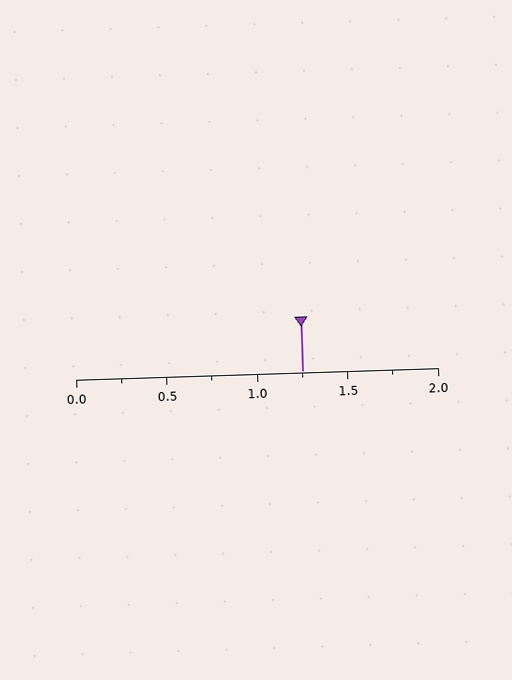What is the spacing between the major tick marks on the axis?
The major ticks are spaced 0.5 apart.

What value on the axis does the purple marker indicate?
The marker indicates approximately 1.25.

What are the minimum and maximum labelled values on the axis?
The axis runs from 0.0 to 2.0.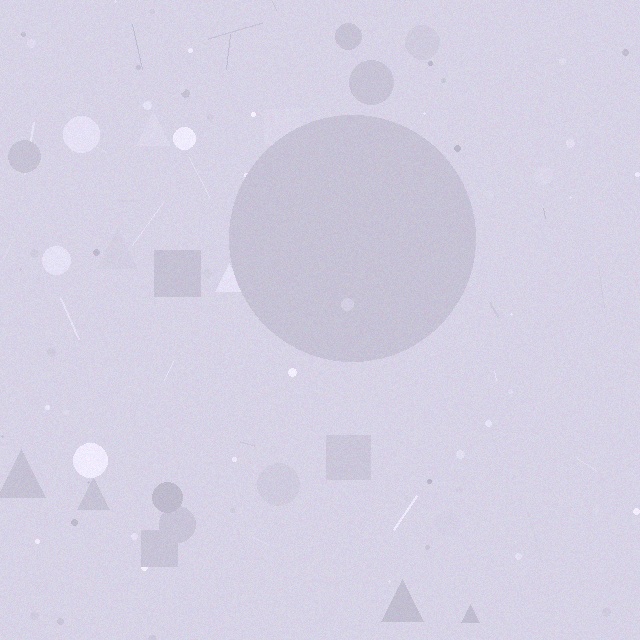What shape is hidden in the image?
A circle is hidden in the image.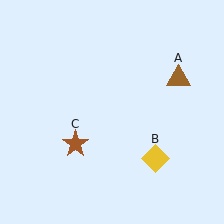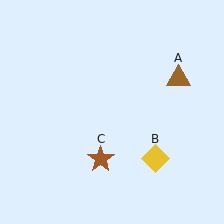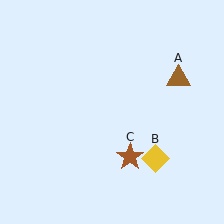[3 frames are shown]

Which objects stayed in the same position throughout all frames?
Brown triangle (object A) and yellow diamond (object B) remained stationary.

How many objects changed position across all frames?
1 object changed position: brown star (object C).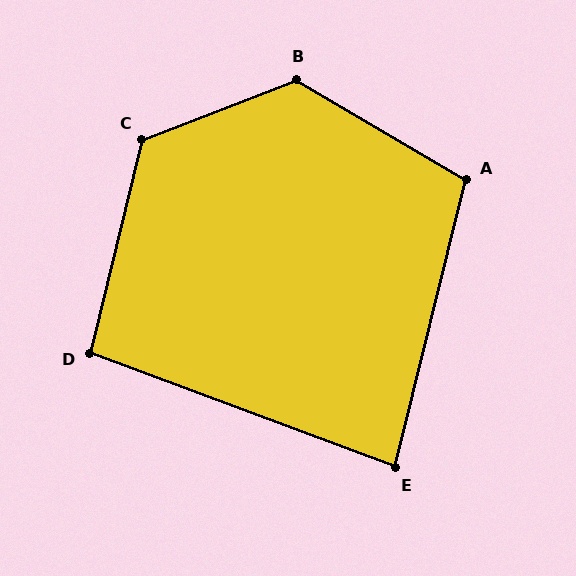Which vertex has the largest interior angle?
B, at approximately 128 degrees.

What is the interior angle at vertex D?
Approximately 97 degrees (obtuse).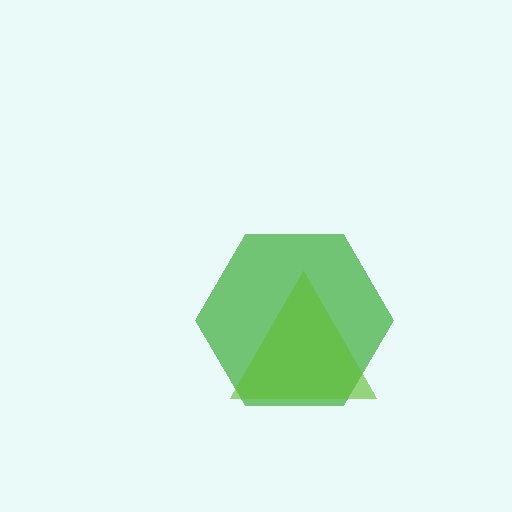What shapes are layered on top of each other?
The layered shapes are: a green hexagon, a lime triangle.